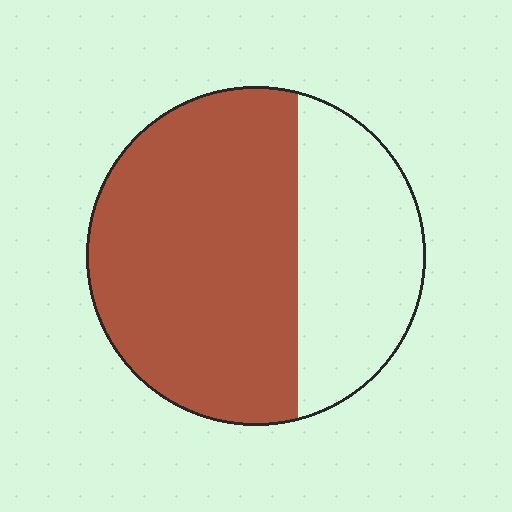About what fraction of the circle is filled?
About two thirds (2/3).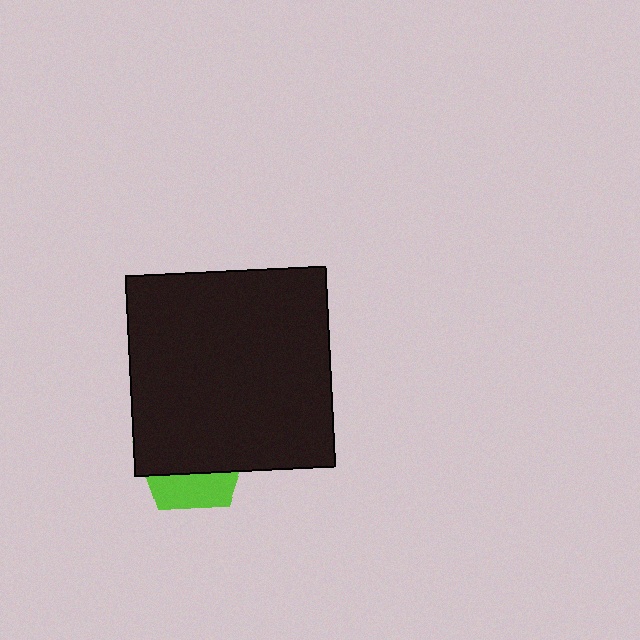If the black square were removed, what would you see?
You would see the complete lime pentagon.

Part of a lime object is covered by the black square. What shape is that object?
It is a pentagon.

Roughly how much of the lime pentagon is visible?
A small part of it is visible (roughly 31%).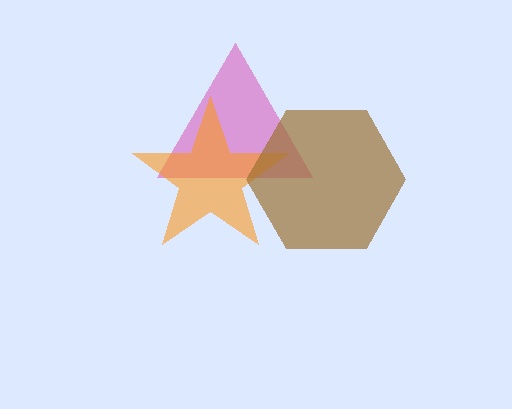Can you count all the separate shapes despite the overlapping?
Yes, there are 3 separate shapes.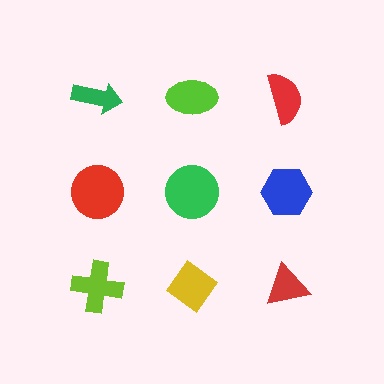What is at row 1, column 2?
A lime ellipse.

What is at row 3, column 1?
A lime cross.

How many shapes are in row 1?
3 shapes.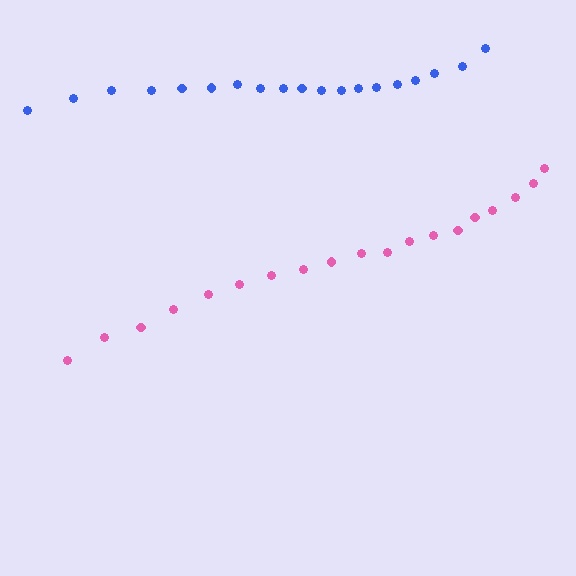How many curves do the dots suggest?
There are 2 distinct paths.